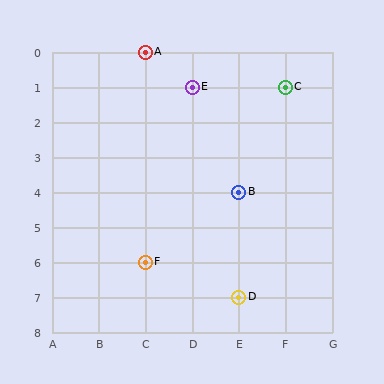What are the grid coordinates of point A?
Point A is at grid coordinates (C, 0).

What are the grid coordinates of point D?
Point D is at grid coordinates (E, 7).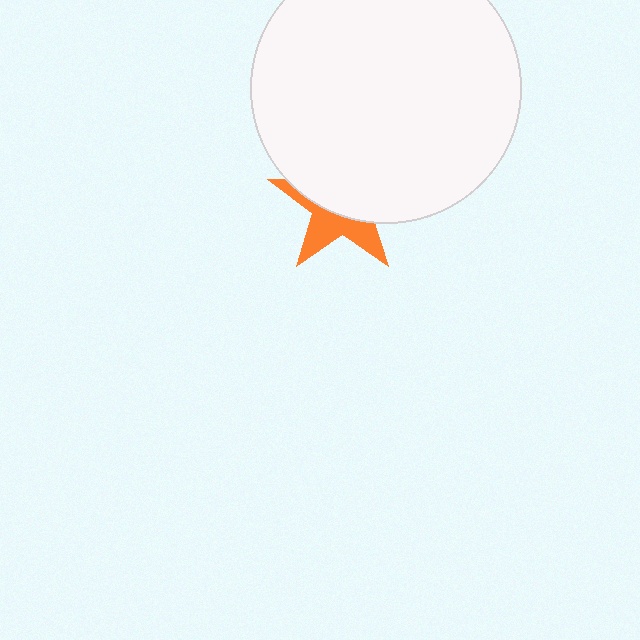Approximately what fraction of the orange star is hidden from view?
Roughly 60% of the orange star is hidden behind the white circle.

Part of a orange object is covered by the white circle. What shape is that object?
It is a star.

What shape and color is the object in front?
The object in front is a white circle.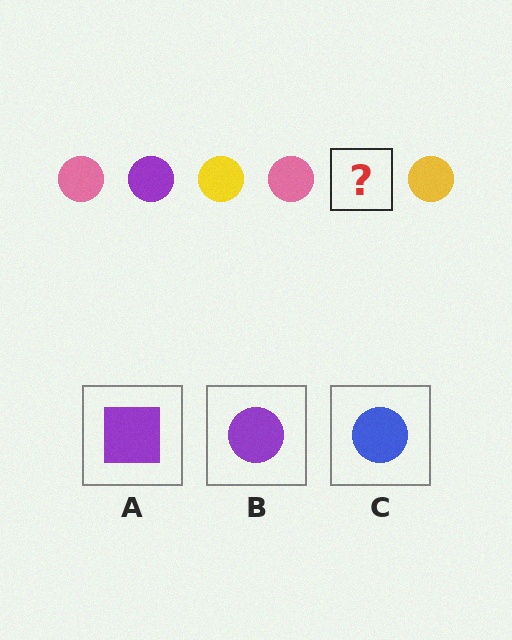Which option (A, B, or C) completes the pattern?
B.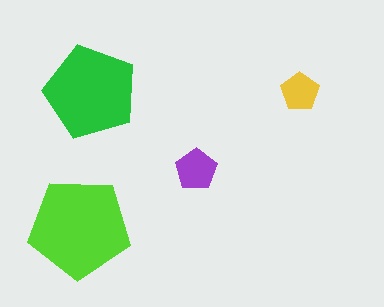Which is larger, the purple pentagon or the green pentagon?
The green one.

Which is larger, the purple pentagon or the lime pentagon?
The lime one.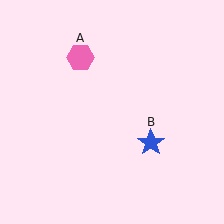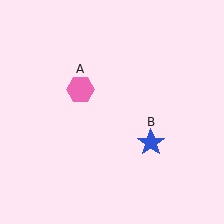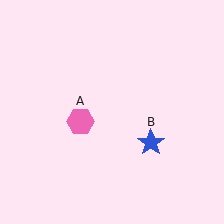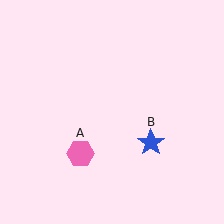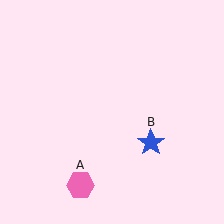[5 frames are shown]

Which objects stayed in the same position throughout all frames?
Blue star (object B) remained stationary.